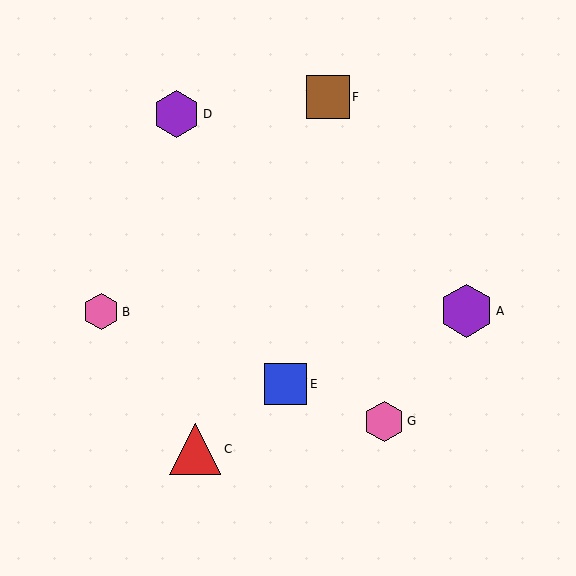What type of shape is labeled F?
Shape F is a brown square.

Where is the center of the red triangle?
The center of the red triangle is at (195, 449).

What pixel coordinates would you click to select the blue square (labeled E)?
Click at (286, 384) to select the blue square E.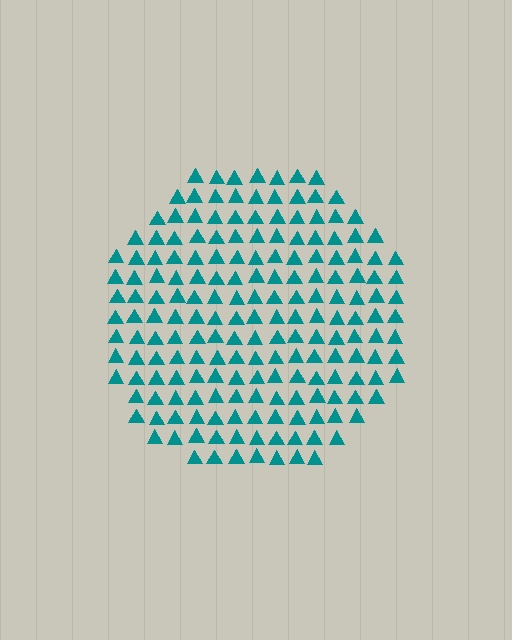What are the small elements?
The small elements are triangles.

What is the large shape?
The large shape is a circle.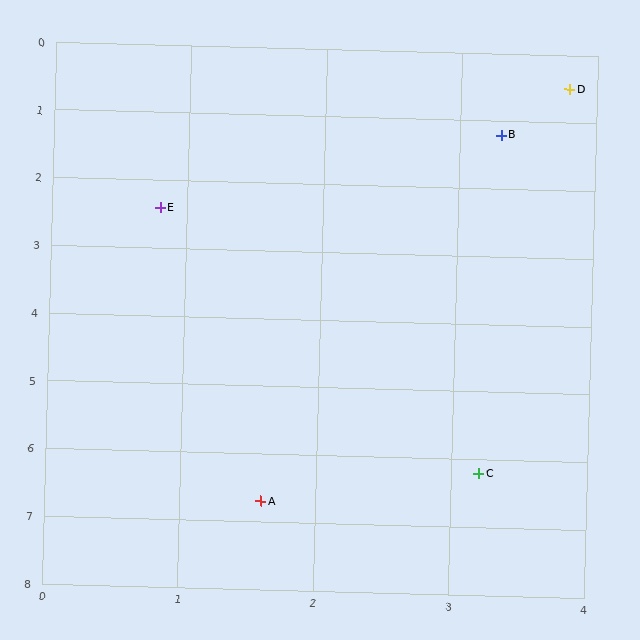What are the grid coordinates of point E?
Point E is at approximately (0.8, 2.4).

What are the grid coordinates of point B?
Point B is at approximately (3.3, 1.2).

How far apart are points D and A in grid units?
Points D and A are about 6.6 grid units apart.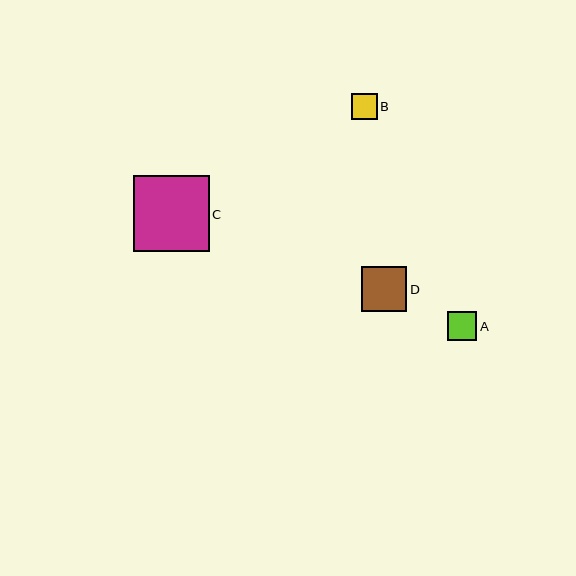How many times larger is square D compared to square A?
Square D is approximately 1.6 times the size of square A.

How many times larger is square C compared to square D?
Square C is approximately 1.7 times the size of square D.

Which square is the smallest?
Square B is the smallest with a size of approximately 26 pixels.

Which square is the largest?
Square C is the largest with a size of approximately 76 pixels.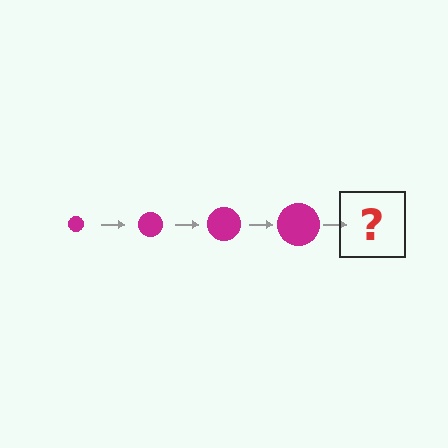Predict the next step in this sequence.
The next step is a magenta circle, larger than the previous one.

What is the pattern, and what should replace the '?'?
The pattern is that the circle gets progressively larger each step. The '?' should be a magenta circle, larger than the previous one.